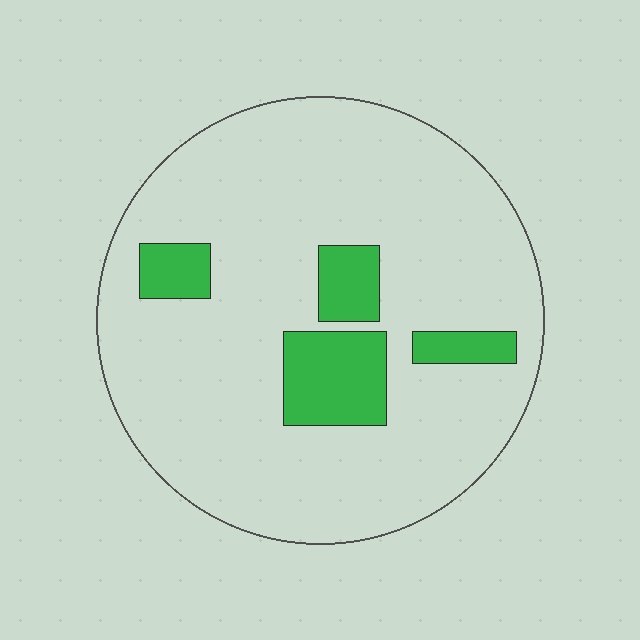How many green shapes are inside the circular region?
4.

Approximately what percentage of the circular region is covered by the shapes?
Approximately 15%.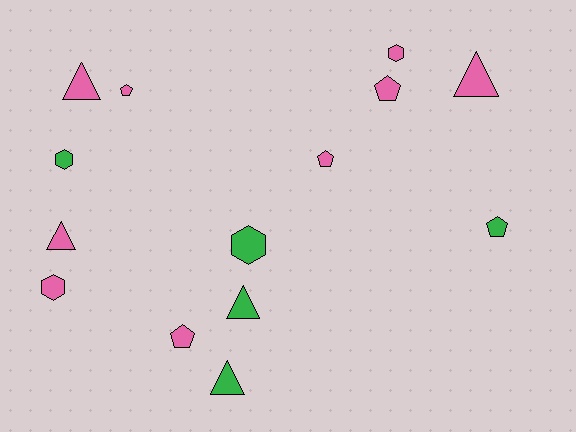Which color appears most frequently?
Pink, with 9 objects.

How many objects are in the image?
There are 14 objects.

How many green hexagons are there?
There are 2 green hexagons.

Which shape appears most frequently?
Pentagon, with 5 objects.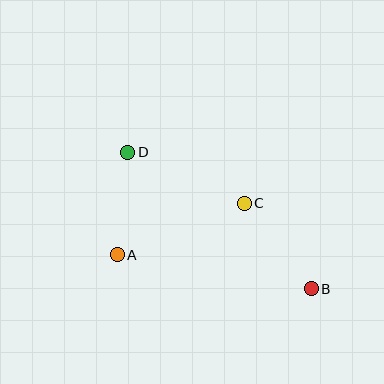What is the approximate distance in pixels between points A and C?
The distance between A and C is approximately 137 pixels.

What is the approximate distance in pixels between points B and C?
The distance between B and C is approximately 109 pixels.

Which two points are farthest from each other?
Points B and D are farthest from each other.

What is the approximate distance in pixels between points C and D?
The distance between C and D is approximately 127 pixels.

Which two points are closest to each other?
Points A and D are closest to each other.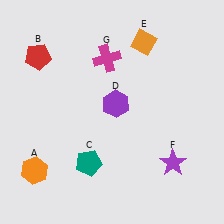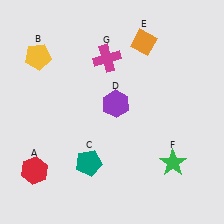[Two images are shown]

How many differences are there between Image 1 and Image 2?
There are 3 differences between the two images.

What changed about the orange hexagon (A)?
In Image 1, A is orange. In Image 2, it changed to red.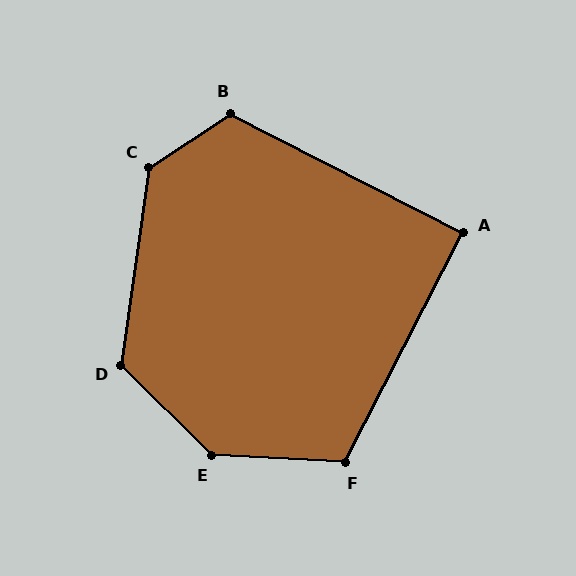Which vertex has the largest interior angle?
E, at approximately 138 degrees.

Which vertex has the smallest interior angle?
A, at approximately 90 degrees.